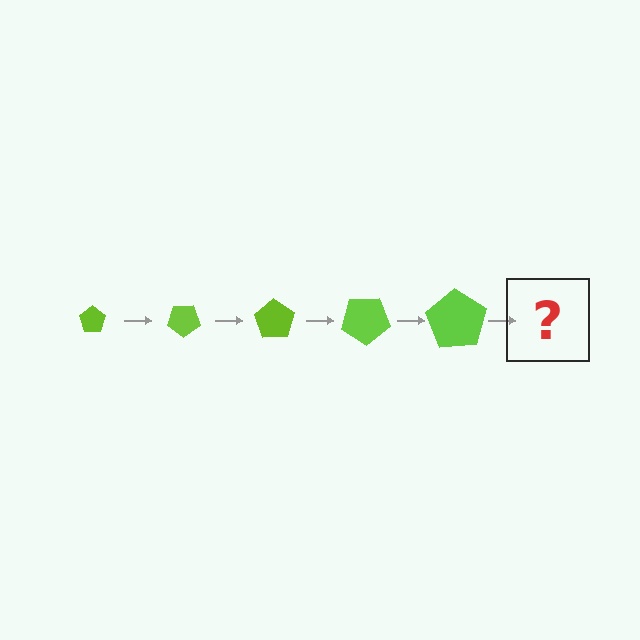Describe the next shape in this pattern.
It should be a pentagon, larger than the previous one and rotated 175 degrees from the start.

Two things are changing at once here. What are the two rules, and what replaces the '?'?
The two rules are that the pentagon grows larger each step and it rotates 35 degrees each step. The '?' should be a pentagon, larger than the previous one and rotated 175 degrees from the start.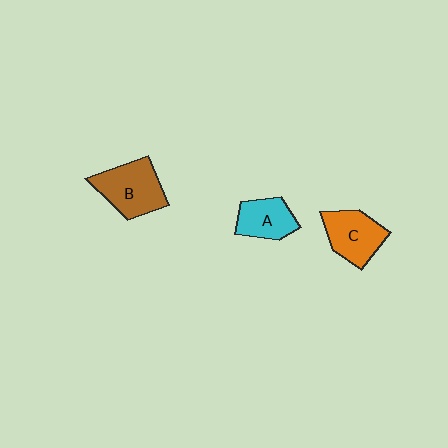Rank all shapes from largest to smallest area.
From largest to smallest: B (brown), C (orange), A (cyan).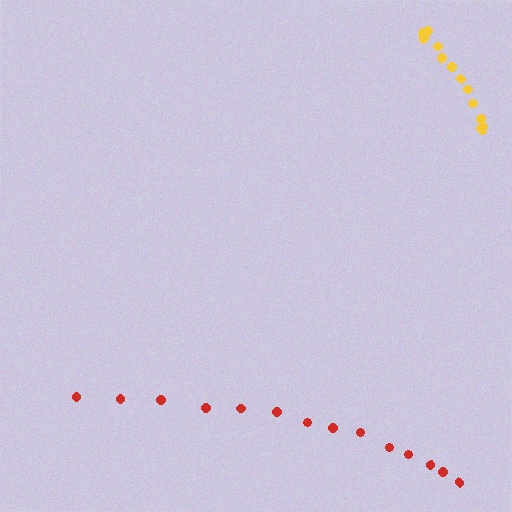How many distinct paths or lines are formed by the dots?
There are 2 distinct paths.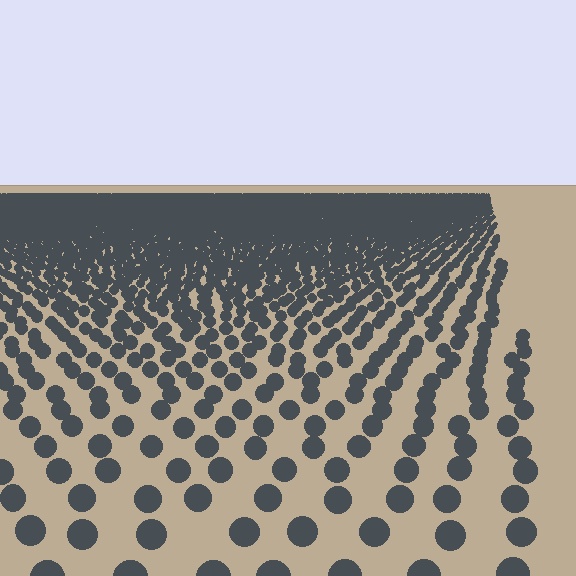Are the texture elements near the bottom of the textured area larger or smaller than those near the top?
Larger. Near the bottom, elements are closer to the viewer and appear at a bigger on-screen size.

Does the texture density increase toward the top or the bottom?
Density increases toward the top.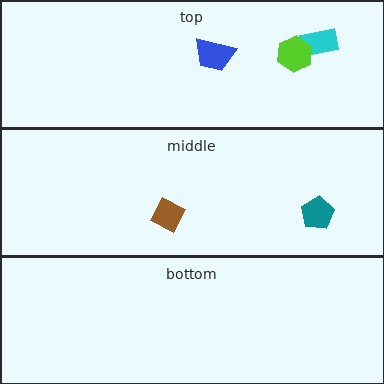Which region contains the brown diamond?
The middle region.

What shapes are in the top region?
The blue trapezoid, the cyan rectangle, the lime hexagon.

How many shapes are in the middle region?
2.